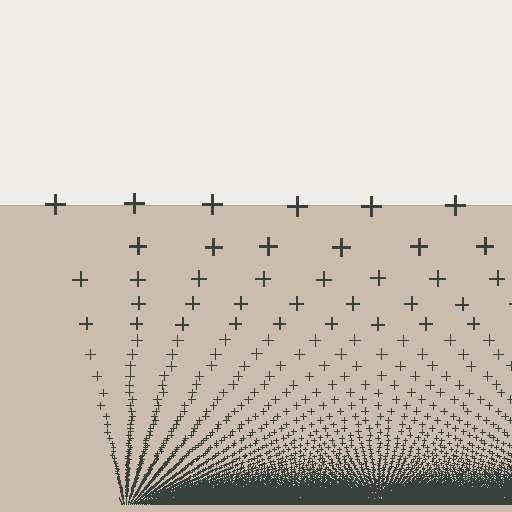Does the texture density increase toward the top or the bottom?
Density increases toward the bottom.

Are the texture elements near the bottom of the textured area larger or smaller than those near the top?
Smaller. The gradient is inverted — elements near the bottom are smaller and denser.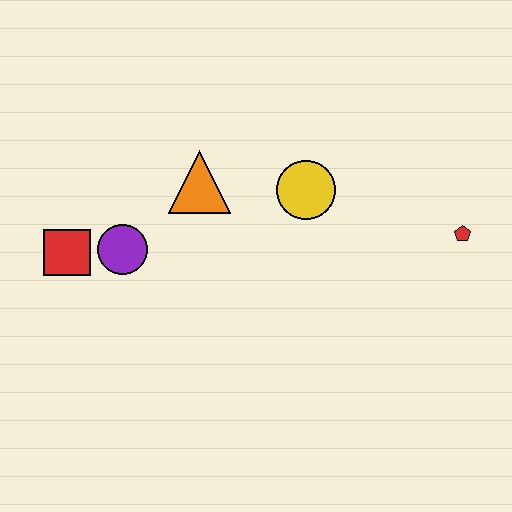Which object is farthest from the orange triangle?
The red pentagon is farthest from the orange triangle.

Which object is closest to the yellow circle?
The orange triangle is closest to the yellow circle.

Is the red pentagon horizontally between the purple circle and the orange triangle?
No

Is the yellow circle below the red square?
No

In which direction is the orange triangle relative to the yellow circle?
The orange triangle is to the left of the yellow circle.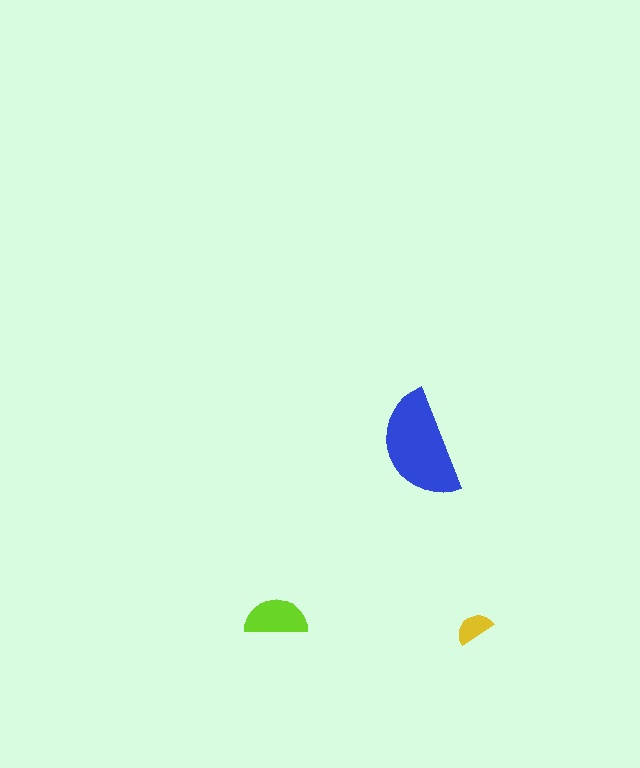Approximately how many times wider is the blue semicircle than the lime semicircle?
About 1.5 times wider.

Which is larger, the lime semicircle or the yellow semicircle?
The lime one.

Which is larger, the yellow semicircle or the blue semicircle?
The blue one.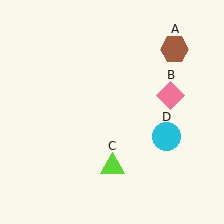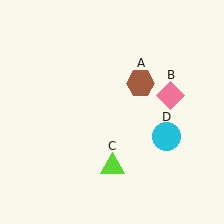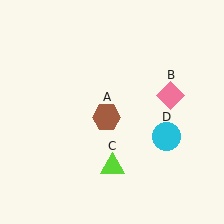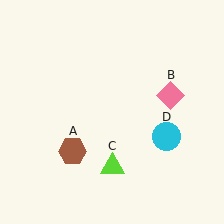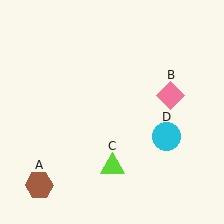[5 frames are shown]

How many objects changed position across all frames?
1 object changed position: brown hexagon (object A).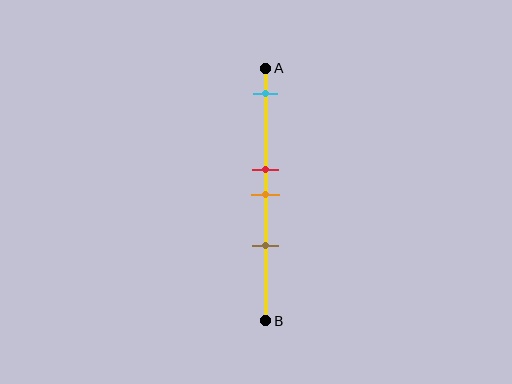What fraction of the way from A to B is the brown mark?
The brown mark is approximately 70% (0.7) of the way from A to B.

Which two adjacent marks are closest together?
The red and orange marks are the closest adjacent pair.